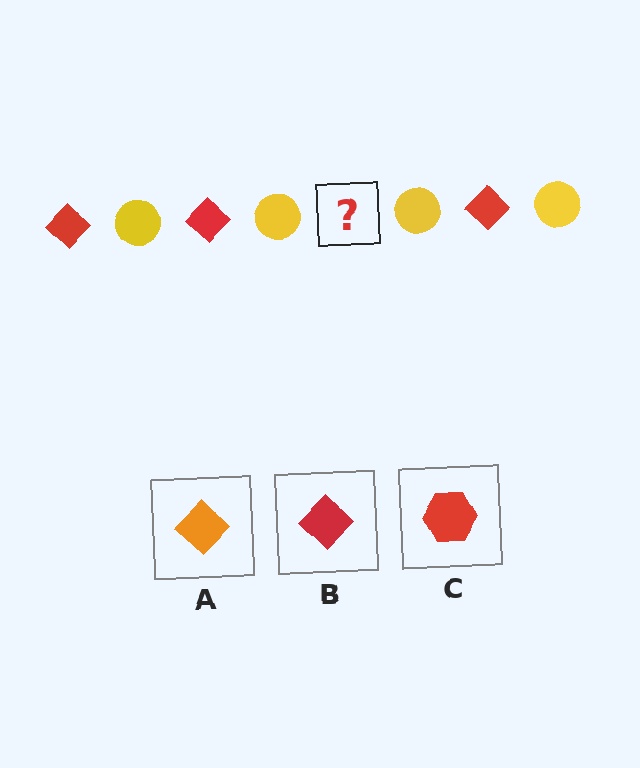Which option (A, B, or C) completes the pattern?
B.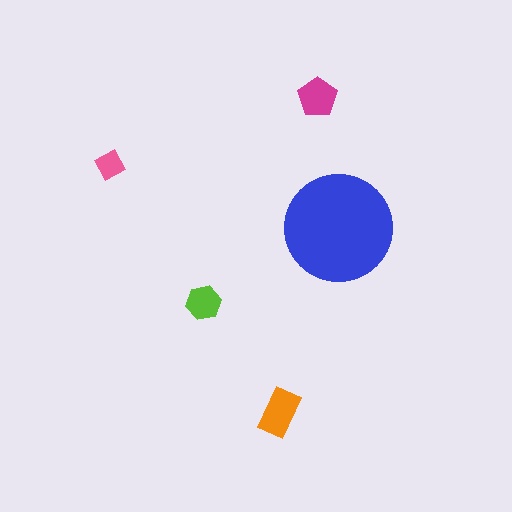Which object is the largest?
The blue circle.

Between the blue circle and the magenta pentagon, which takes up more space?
The blue circle.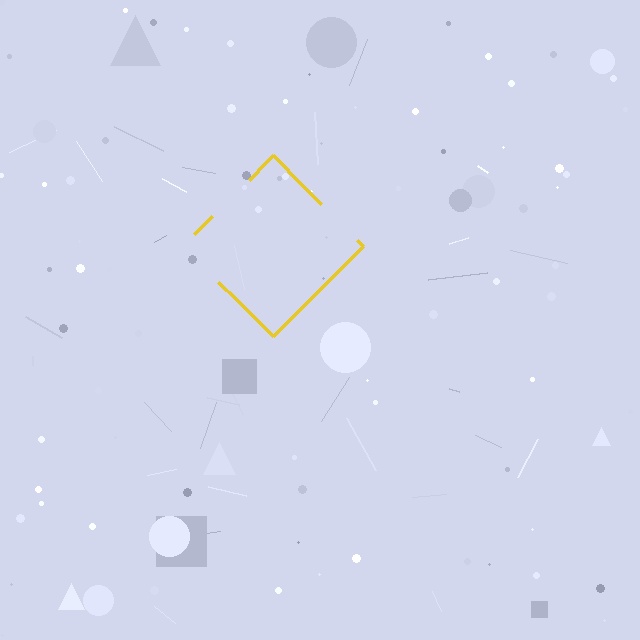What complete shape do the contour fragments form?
The contour fragments form a diamond.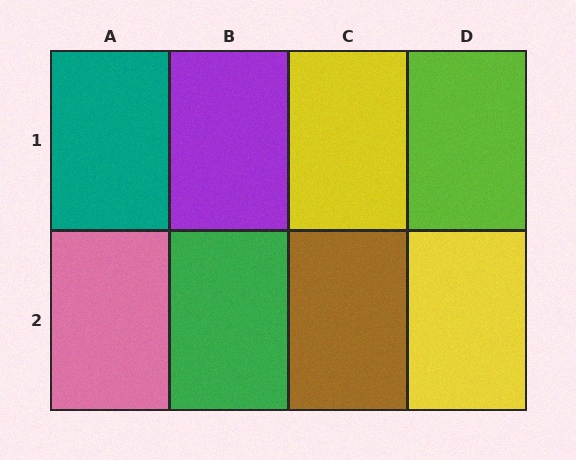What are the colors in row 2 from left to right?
Pink, green, brown, yellow.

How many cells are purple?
1 cell is purple.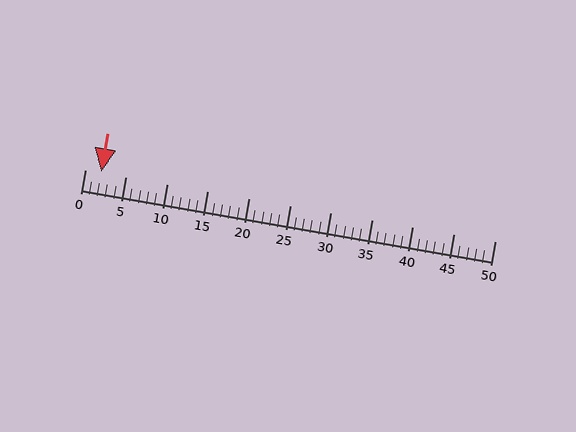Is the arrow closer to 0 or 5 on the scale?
The arrow is closer to 0.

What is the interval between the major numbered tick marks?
The major tick marks are spaced 5 units apart.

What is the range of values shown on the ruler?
The ruler shows values from 0 to 50.